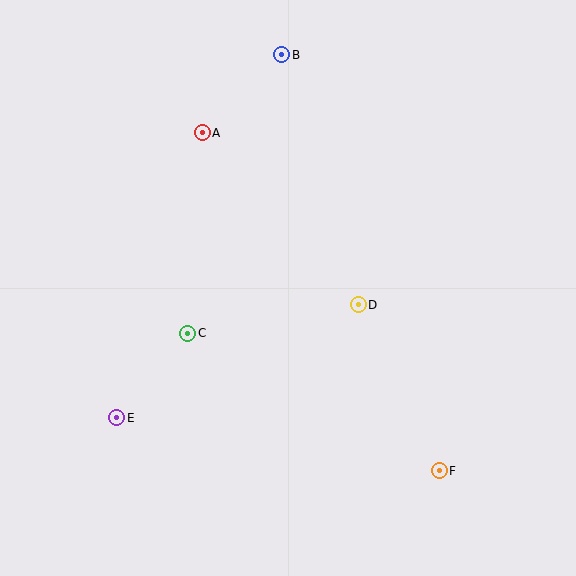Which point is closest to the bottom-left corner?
Point E is closest to the bottom-left corner.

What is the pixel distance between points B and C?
The distance between B and C is 294 pixels.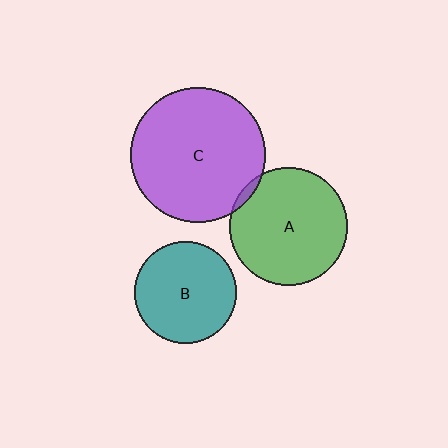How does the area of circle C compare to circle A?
Approximately 1.3 times.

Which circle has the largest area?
Circle C (purple).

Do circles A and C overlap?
Yes.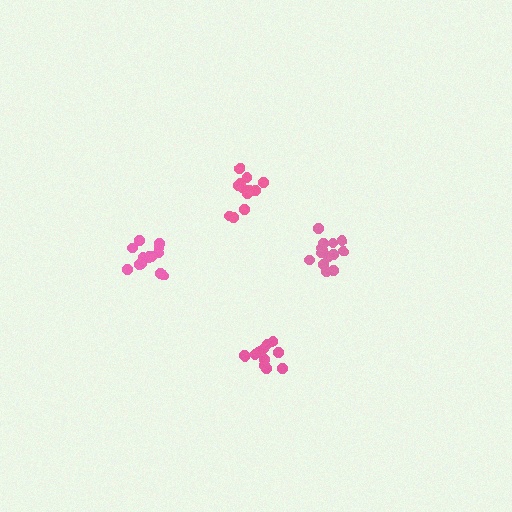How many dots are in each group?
Group 1: 13 dots, Group 2: 14 dots, Group 3: 15 dots, Group 4: 12 dots (54 total).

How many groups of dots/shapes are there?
There are 4 groups.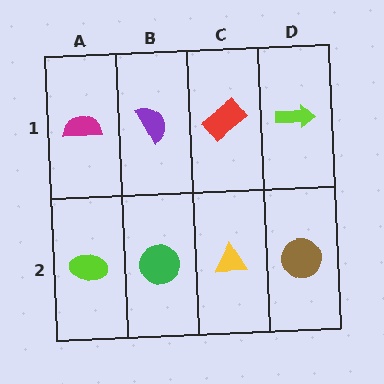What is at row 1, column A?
A magenta semicircle.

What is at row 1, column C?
A red rectangle.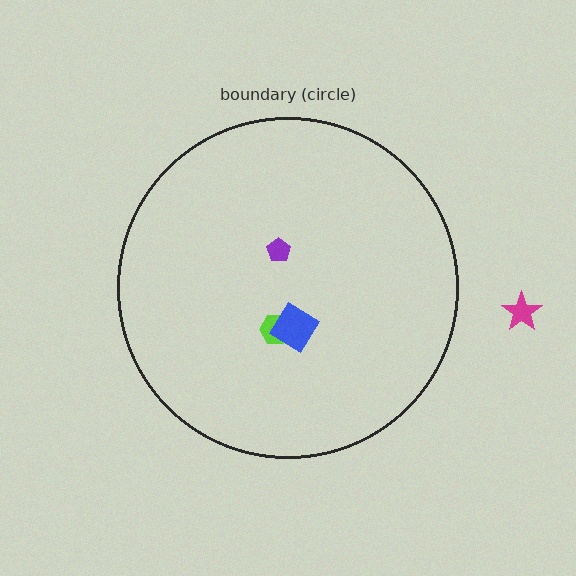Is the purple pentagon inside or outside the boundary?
Inside.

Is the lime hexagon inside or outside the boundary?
Inside.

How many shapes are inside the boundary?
3 inside, 1 outside.